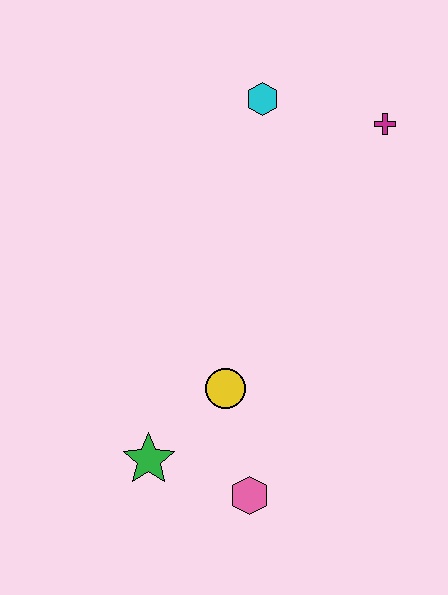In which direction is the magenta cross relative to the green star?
The magenta cross is above the green star.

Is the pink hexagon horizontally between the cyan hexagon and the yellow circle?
Yes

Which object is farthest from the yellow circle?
The magenta cross is farthest from the yellow circle.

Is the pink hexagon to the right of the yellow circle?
Yes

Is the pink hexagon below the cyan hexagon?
Yes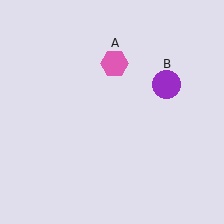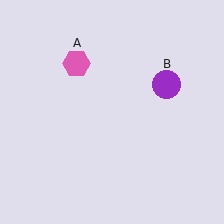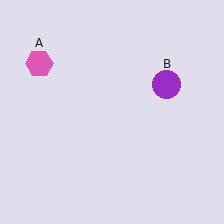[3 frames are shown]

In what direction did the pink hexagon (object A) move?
The pink hexagon (object A) moved left.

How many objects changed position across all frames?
1 object changed position: pink hexagon (object A).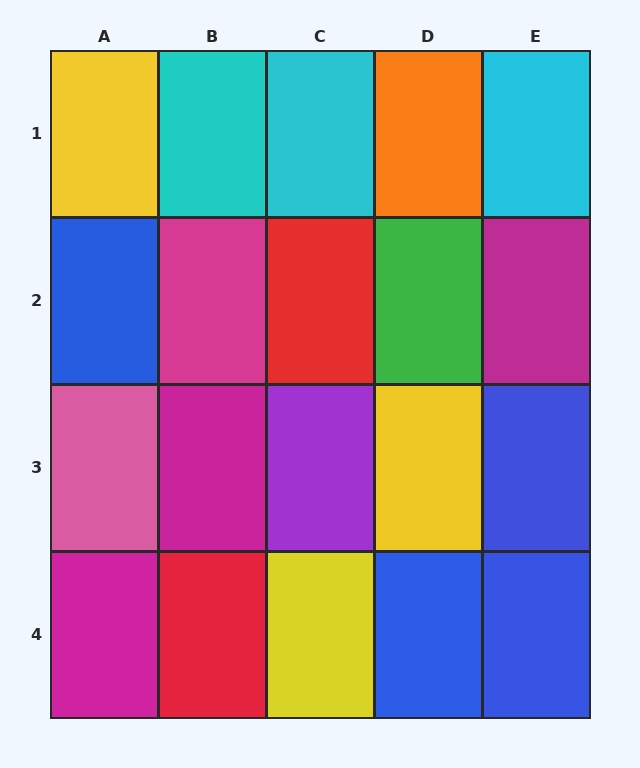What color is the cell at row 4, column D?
Blue.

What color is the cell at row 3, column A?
Pink.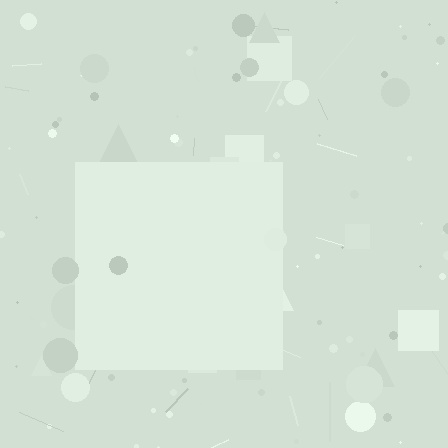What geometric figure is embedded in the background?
A square is embedded in the background.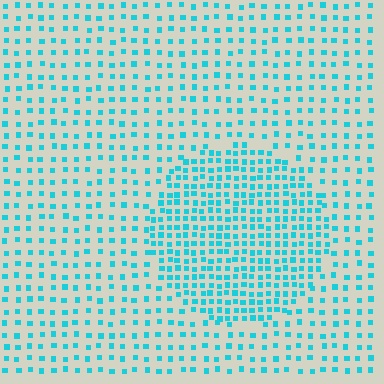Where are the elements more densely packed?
The elements are more densely packed inside the circle boundary.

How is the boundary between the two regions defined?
The boundary is defined by a change in element density (approximately 2.0x ratio). All elements are the same color, size, and shape.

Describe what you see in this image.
The image contains small cyan elements arranged at two different densities. A circle-shaped region is visible where the elements are more densely packed than the surrounding area.